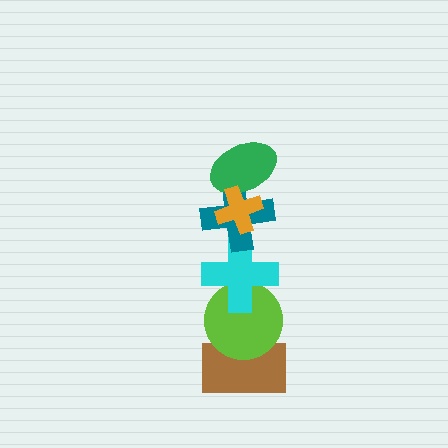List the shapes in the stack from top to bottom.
From top to bottom: the orange cross, the green ellipse, the teal cross, the cyan cross, the lime circle, the brown rectangle.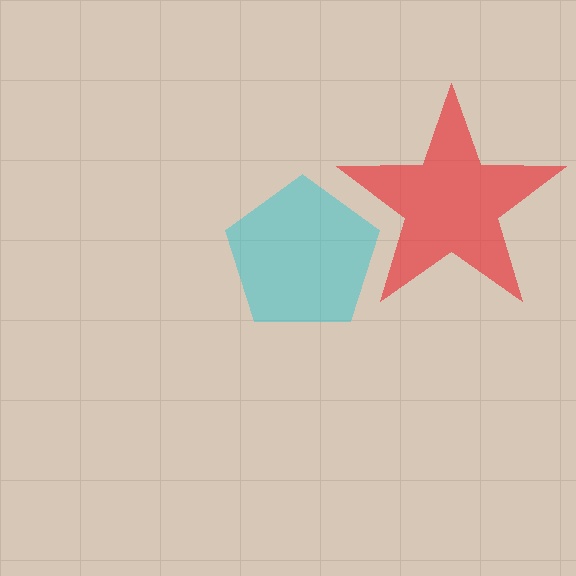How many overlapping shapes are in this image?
There are 2 overlapping shapes in the image.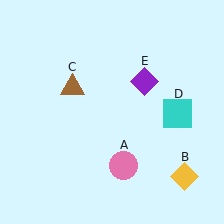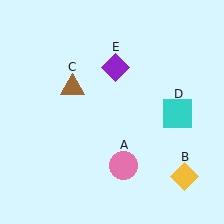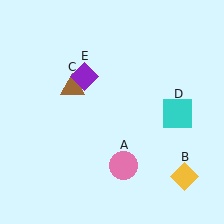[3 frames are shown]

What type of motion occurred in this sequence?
The purple diamond (object E) rotated counterclockwise around the center of the scene.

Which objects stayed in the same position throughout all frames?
Pink circle (object A) and yellow diamond (object B) and brown triangle (object C) and cyan square (object D) remained stationary.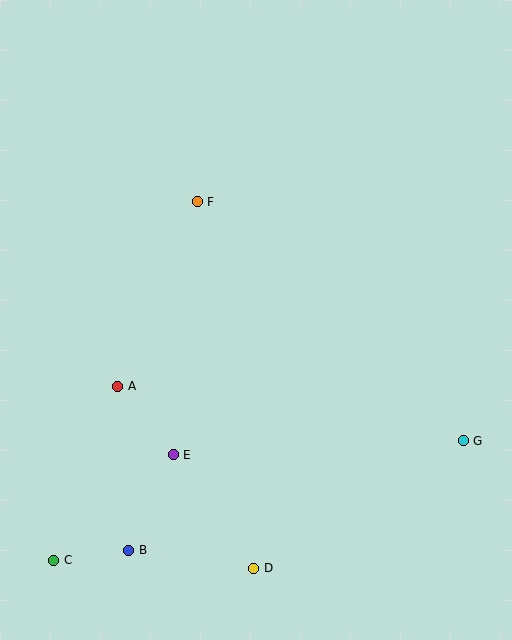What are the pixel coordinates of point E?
Point E is at (173, 455).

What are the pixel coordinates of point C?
Point C is at (54, 560).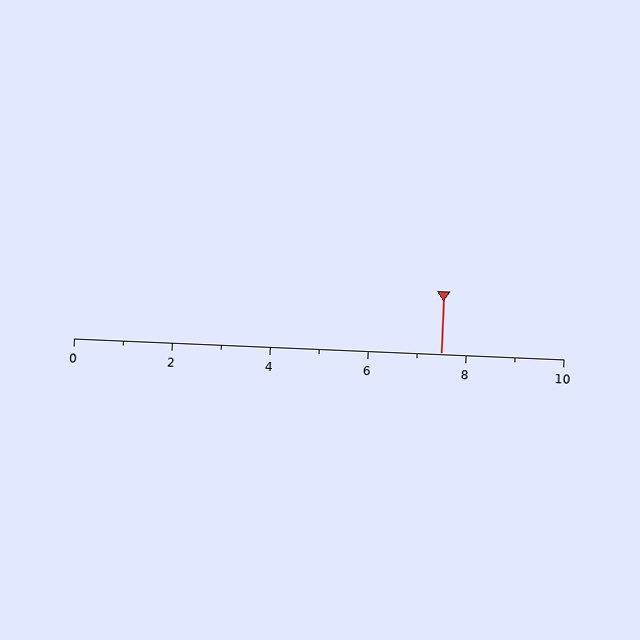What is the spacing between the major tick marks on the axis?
The major ticks are spaced 2 apart.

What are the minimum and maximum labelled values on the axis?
The axis runs from 0 to 10.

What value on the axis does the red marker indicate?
The marker indicates approximately 7.5.